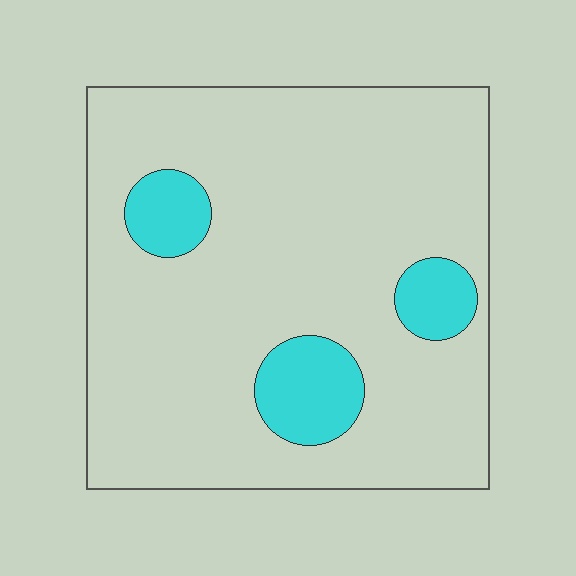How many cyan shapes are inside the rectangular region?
3.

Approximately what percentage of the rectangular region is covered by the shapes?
Approximately 15%.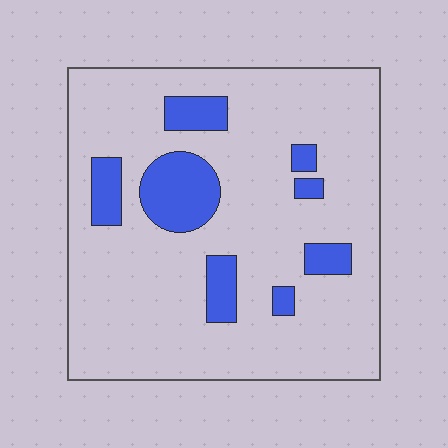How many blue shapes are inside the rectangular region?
8.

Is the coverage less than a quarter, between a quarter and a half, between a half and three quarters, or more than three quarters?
Less than a quarter.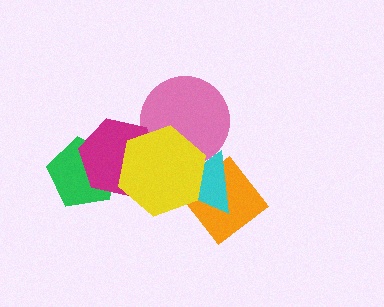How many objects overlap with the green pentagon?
1 object overlaps with the green pentagon.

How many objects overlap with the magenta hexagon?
3 objects overlap with the magenta hexagon.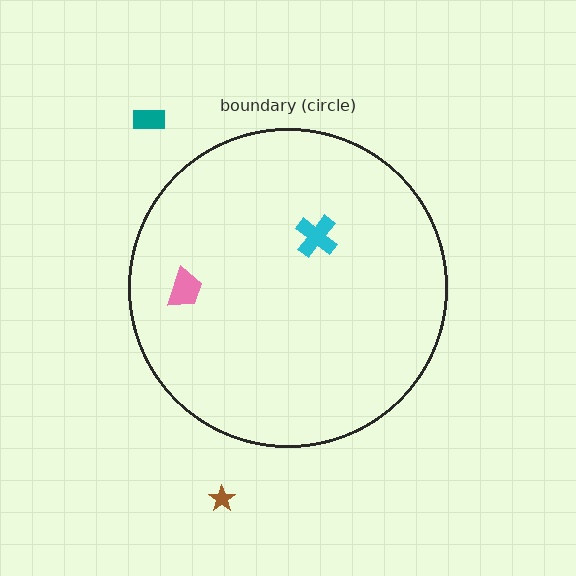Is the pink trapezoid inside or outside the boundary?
Inside.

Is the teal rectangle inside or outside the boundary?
Outside.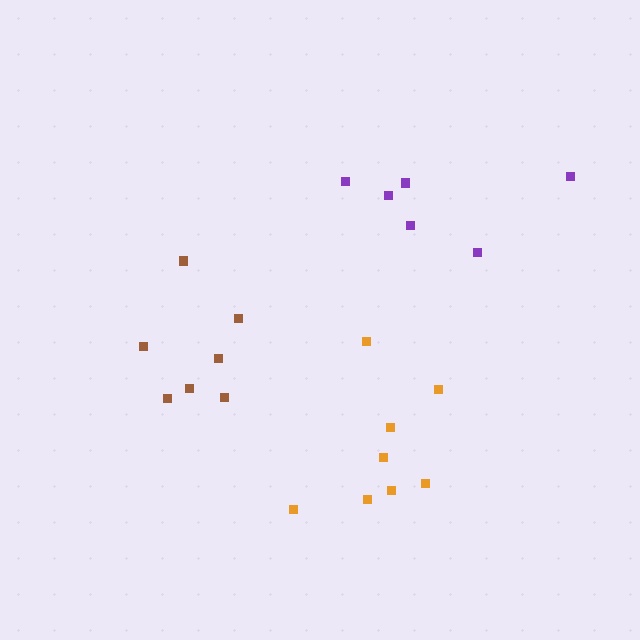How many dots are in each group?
Group 1: 6 dots, Group 2: 7 dots, Group 3: 8 dots (21 total).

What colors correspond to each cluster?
The clusters are colored: purple, brown, orange.